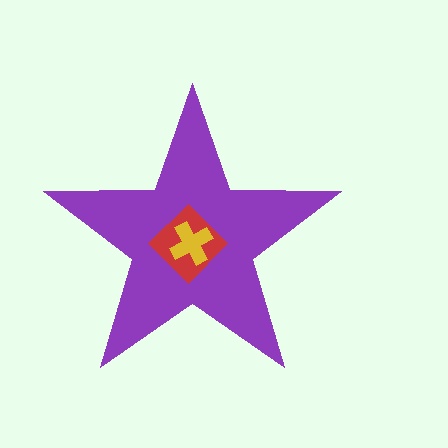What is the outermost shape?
The purple star.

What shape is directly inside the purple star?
The red diamond.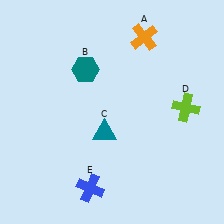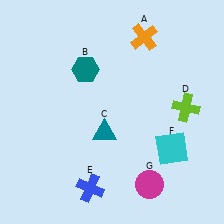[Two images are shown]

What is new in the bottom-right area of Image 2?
A cyan square (F) was added in the bottom-right area of Image 2.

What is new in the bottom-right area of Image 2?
A magenta circle (G) was added in the bottom-right area of Image 2.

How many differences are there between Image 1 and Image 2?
There are 2 differences between the two images.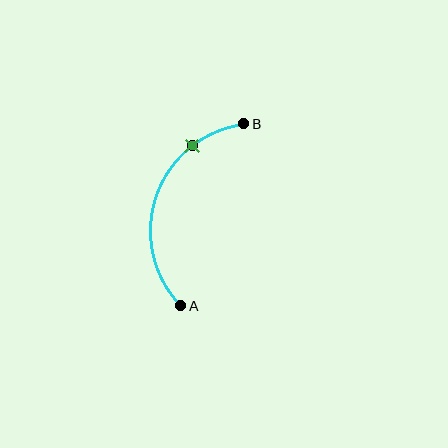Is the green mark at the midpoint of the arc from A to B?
No. The green mark lies on the arc but is closer to endpoint B. The arc midpoint would be at the point on the curve equidistant along the arc from both A and B.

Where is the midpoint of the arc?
The arc midpoint is the point on the curve farthest from the straight line joining A and B. It sits to the left of that line.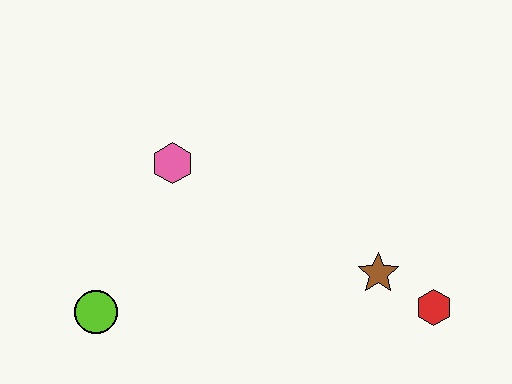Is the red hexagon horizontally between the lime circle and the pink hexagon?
No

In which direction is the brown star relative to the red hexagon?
The brown star is to the left of the red hexagon.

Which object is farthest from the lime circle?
The red hexagon is farthest from the lime circle.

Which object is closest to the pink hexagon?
The lime circle is closest to the pink hexagon.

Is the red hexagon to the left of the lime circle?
No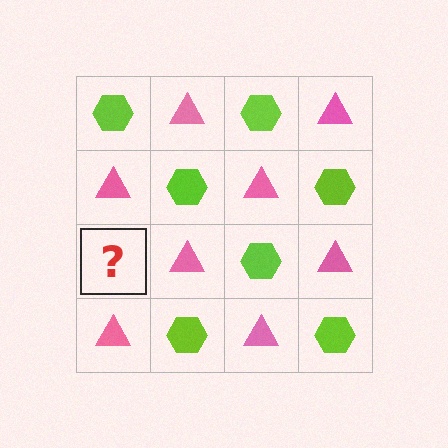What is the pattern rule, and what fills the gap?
The rule is that it alternates lime hexagon and pink triangle in a checkerboard pattern. The gap should be filled with a lime hexagon.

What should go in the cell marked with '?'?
The missing cell should contain a lime hexagon.